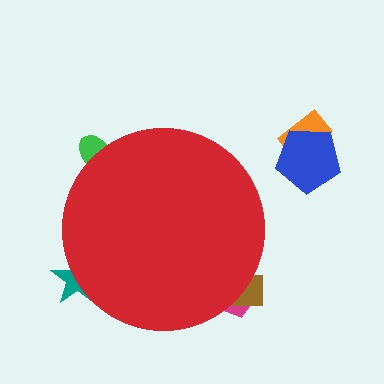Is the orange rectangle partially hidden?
No, the orange rectangle is fully visible.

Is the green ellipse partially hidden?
Yes, the green ellipse is partially hidden behind the red circle.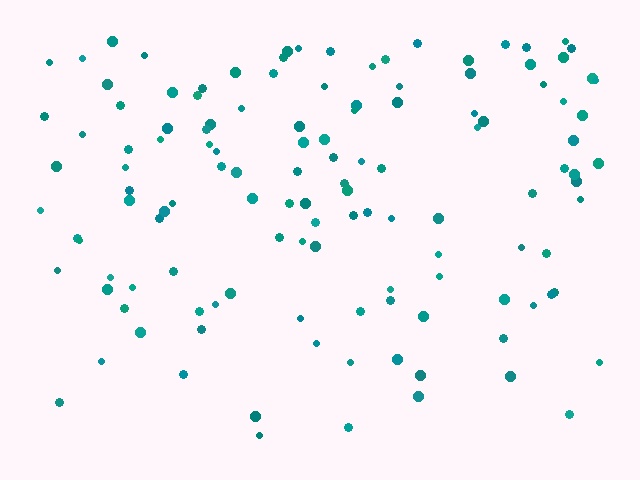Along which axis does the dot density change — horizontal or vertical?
Vertical.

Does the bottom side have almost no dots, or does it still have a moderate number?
Still a moderate number, just noticeably fewer than the top.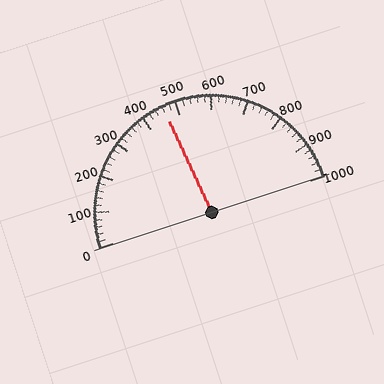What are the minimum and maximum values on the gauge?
The gauge ranges from 0 to 1000.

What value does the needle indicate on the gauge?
The needle indicates approximately 460.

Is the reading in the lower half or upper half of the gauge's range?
The reading is in the lower half of the range (0 to 1000).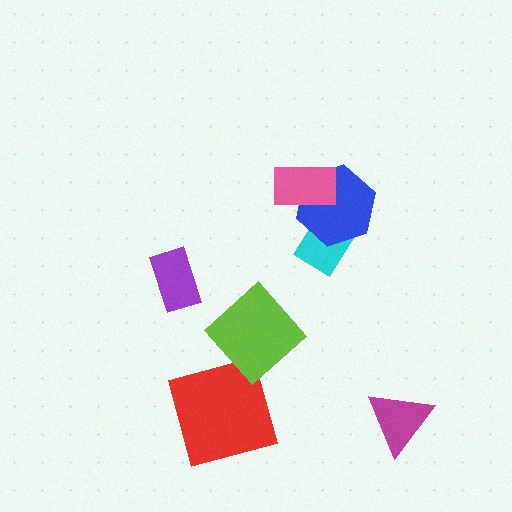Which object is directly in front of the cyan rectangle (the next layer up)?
The blue hexagon is directly in front of the cyan rectangle.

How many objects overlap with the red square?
0 objects overlap with the red square.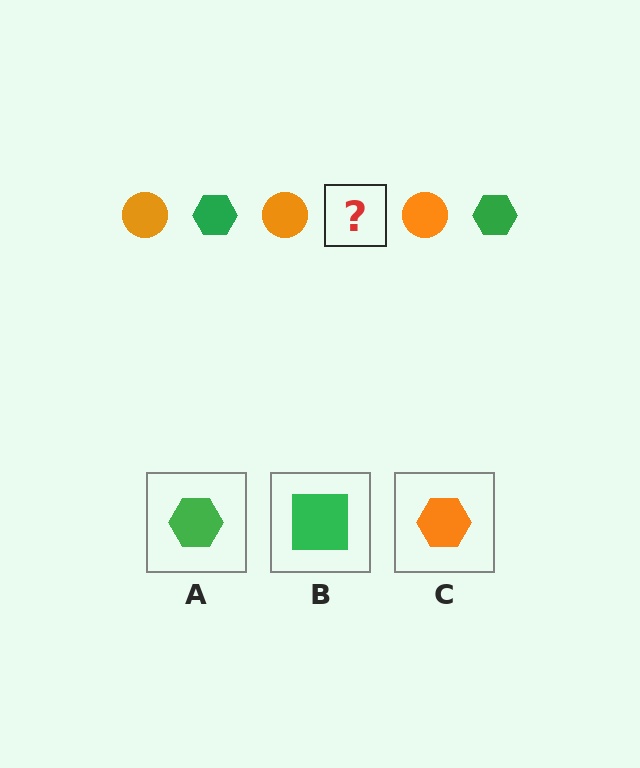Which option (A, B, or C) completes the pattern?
A.